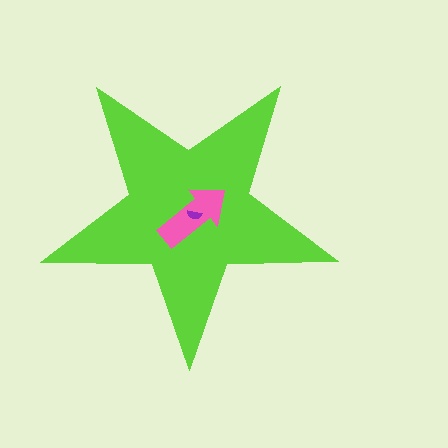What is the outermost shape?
The lime star.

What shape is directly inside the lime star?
The pink arrow.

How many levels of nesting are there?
3.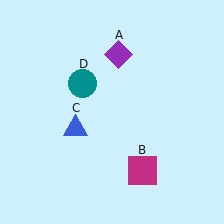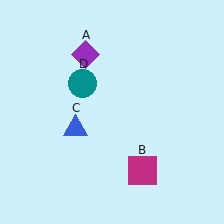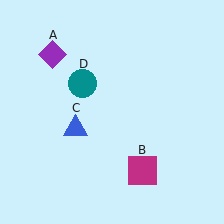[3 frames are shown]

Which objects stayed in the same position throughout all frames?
Magenta square (object B) and blue triangle (object C) and teal circle (object D) remained stationary.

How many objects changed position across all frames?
1 object changed position: purple diamond (object A).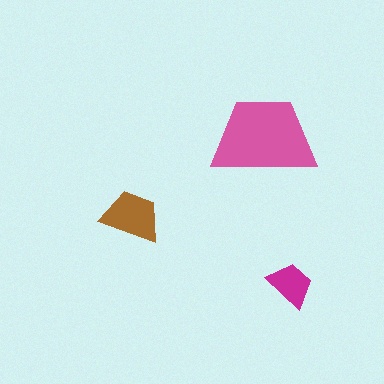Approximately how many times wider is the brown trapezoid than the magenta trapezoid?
About 1.5 times wider.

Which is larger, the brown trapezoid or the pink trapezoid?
The pink one.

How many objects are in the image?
There are 3 objects in the image.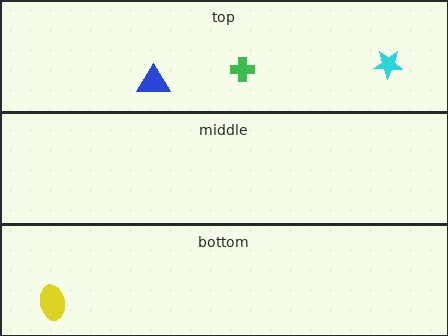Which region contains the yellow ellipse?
The bottom region.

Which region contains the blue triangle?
The top region.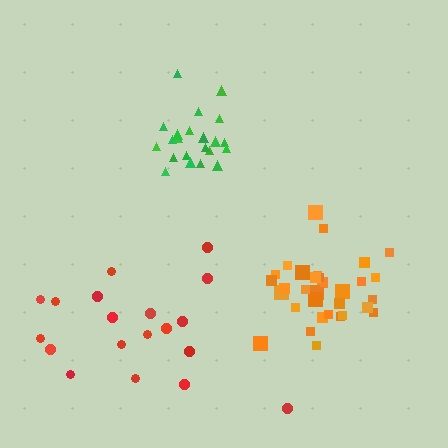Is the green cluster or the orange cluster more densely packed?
Green.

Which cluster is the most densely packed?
Green.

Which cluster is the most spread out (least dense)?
Red.